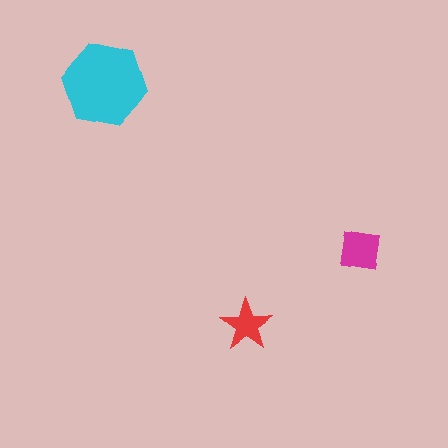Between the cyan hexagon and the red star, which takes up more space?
The cyan hexagon.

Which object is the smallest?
The red star.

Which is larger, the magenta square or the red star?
The magenta square.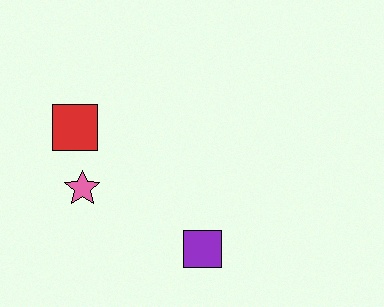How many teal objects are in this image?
There are no teal objects.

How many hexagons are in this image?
There are no hexagons.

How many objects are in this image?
There are 3 objects.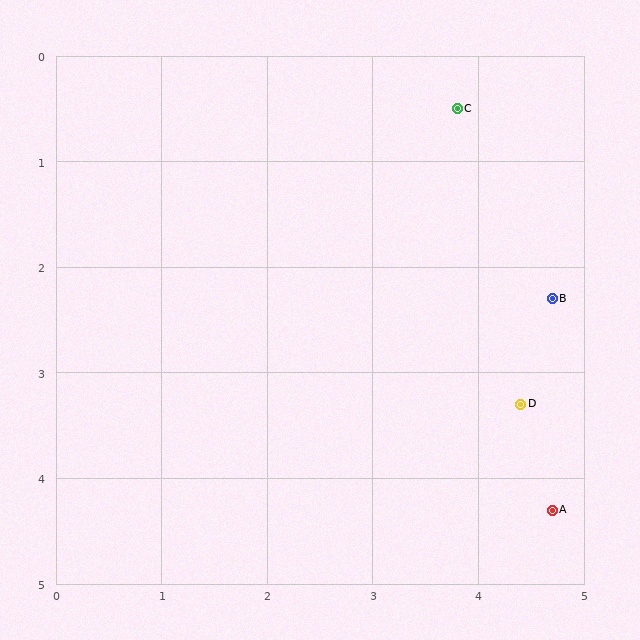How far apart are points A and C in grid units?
Points A and C are about 3.9 grid units apart.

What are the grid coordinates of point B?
Point B is at approximately (4.7, 2.3).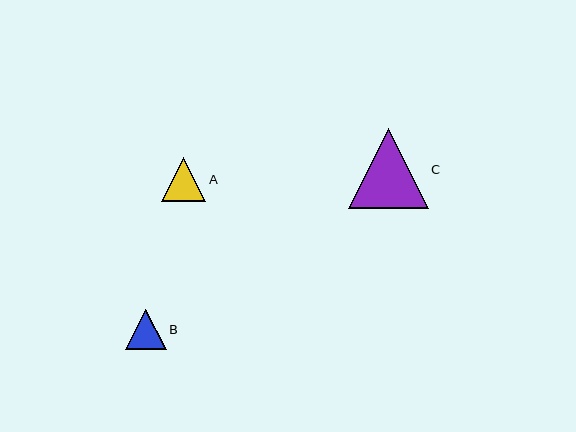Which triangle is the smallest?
Triangle B is the smallest with a size of approximately 41 pixels.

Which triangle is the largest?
Triangle C is the largest with a size of approximately 79 pixels.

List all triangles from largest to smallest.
From largest to smallest: C, A, B.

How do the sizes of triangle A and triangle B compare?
Triangle A and triangle B are approximately the same size.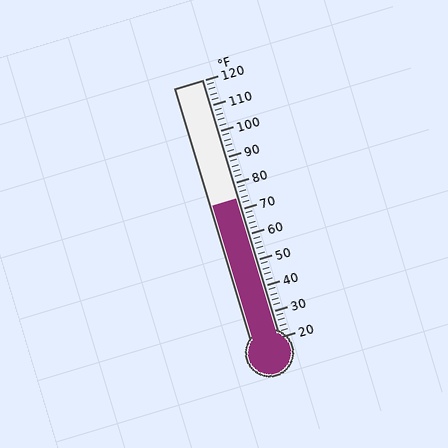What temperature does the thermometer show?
The thermometer shows approximately 74°F.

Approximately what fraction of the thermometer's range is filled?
The thermometer is filled to approximately 55% of its range.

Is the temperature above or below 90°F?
The temperature is below 90°F.